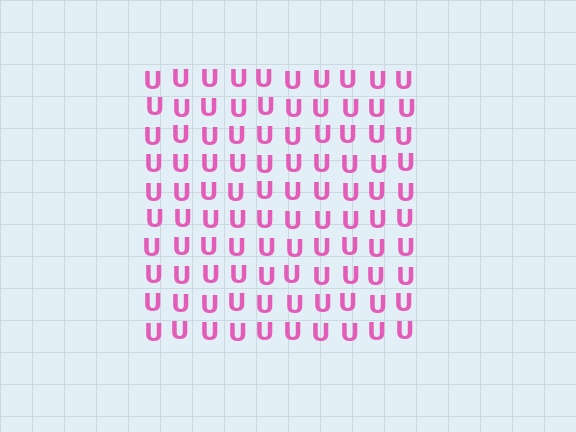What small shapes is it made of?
It is made of small letter U's.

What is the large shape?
The large shape is a square.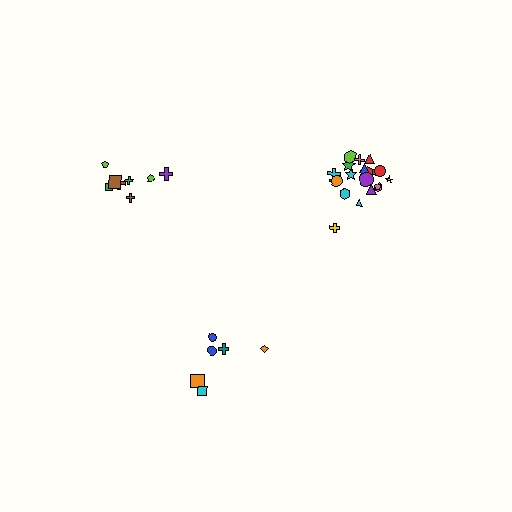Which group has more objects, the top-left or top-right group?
The top-right group.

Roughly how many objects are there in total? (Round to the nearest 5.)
Roughly 35 objects in total.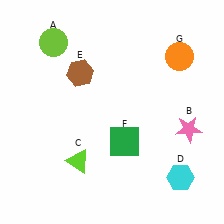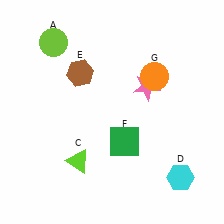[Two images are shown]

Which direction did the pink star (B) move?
The pink star (B) moved up.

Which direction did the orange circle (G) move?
The orange circle (G) moved left.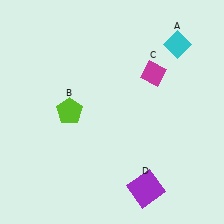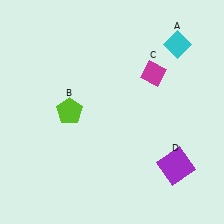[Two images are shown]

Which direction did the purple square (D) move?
The purple square (D) moved right.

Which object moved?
The purple square (D) moved right.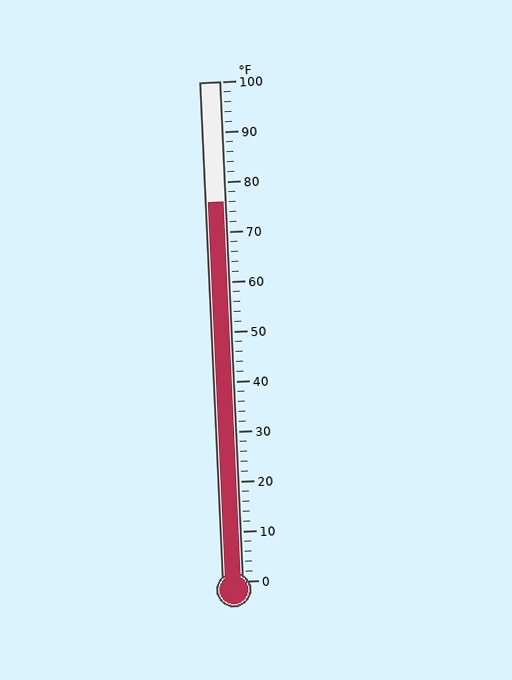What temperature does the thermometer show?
The thermometer shows approximately 76°F.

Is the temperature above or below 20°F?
The temperature is above 20°F.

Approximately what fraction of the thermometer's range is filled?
The thermometer is filled to approximately 75% of its range.